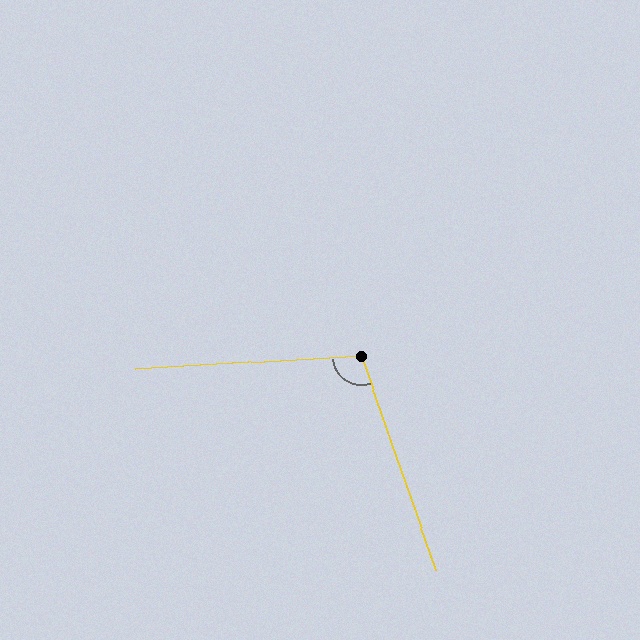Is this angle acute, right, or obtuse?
It is obtuse.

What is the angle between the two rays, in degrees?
Approximately 106 degrees.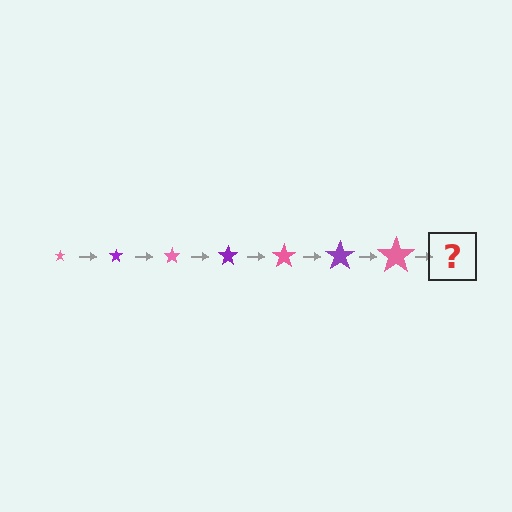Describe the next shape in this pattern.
It should be a purple star, larger than the previous one.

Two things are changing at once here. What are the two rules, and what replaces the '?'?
The two rules are that the star grows larger each step and the color cycles through pink and purple. The '?' should be a purple star, larger than the previous one.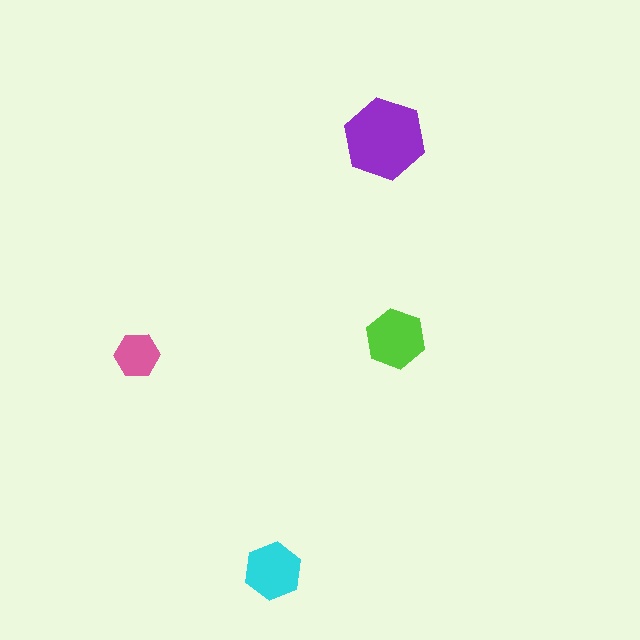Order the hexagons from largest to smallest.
the purple one, the lime one, the cyan one, the pink one.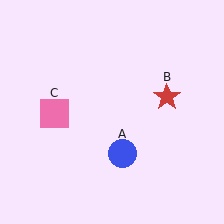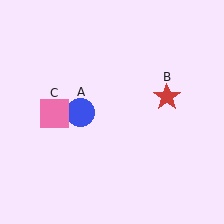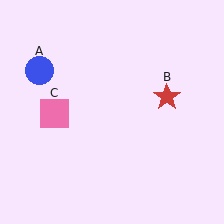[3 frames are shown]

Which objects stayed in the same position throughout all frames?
Red star (object B) and pink square (object C) remained stationary.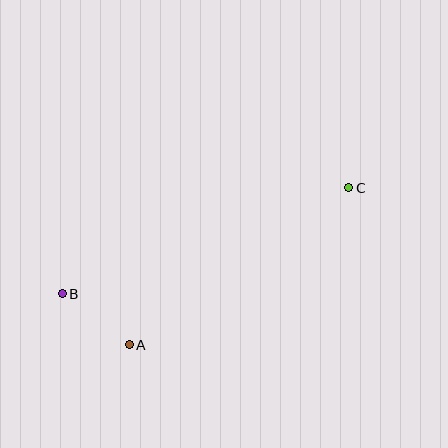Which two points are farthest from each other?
Points B and C are farthest from each other.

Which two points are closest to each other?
Points A and B are closest to each other.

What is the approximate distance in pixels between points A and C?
The distance between A and C is approximately 270 pixels.